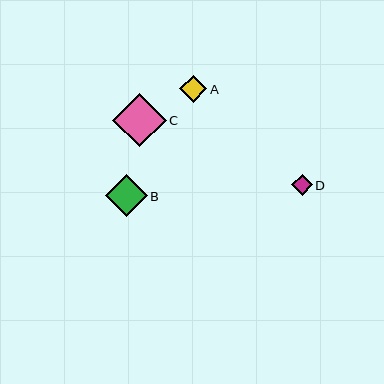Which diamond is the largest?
Diamond C is the largest with a size of approximately 54 pixels.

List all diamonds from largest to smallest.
From largest to smallest: C, B, A, D.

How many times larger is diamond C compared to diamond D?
Diamond C is approximately 2.6 times the size of diamond D.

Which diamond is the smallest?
Diamond D is the smallest with a size of approximately 21 pixels.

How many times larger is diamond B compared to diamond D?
Diamond B is approximately 2.0 times the size of diamond D.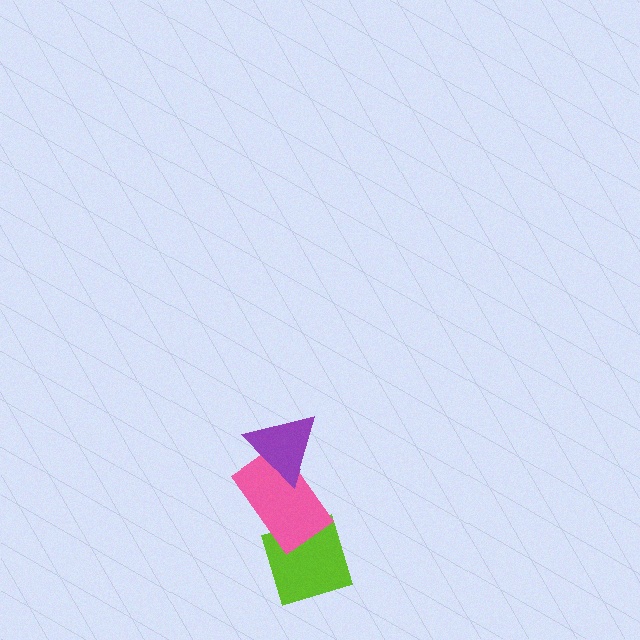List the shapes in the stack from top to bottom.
From top to bottom: the purple triangle, the pink rectangle, the lime diamond.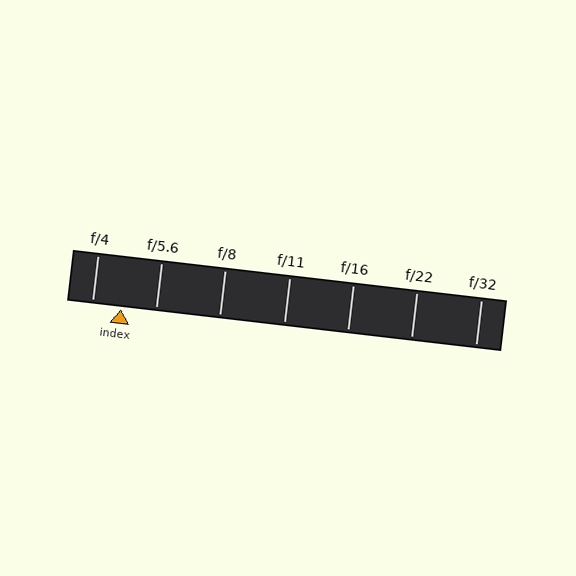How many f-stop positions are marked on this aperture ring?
There are 7 f-stop positions marked.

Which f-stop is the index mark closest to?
The index mark is closest to f/4.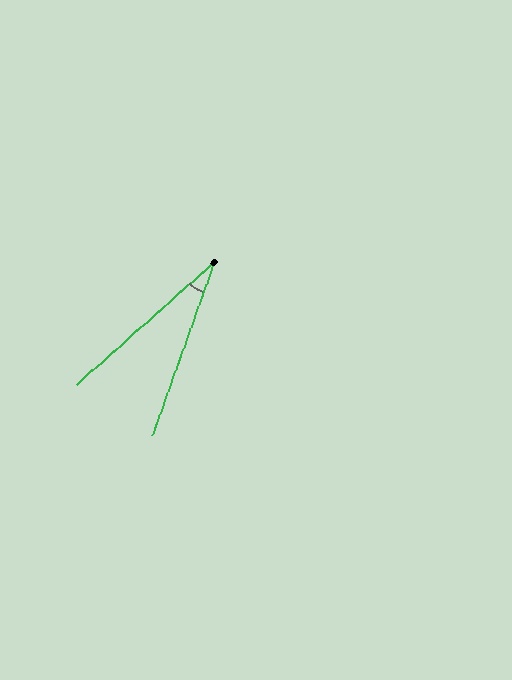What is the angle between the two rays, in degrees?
Approximately 29 degrees.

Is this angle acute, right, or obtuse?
It is acute.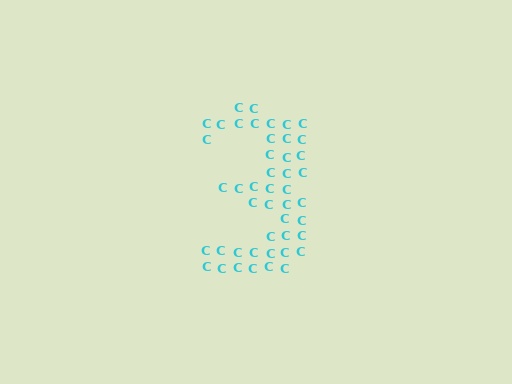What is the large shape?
The large shape is the digit 3.